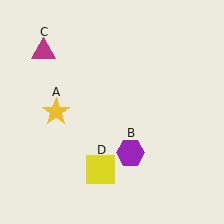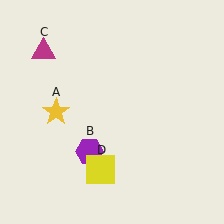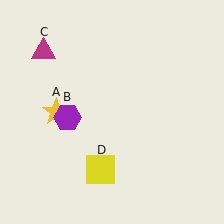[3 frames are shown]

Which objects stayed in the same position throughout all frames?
Yellow star (object A) and magenta triangle (object C) and yellow square (object D) remained stationary.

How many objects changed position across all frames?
1 object changed position: purple hexagon (object B).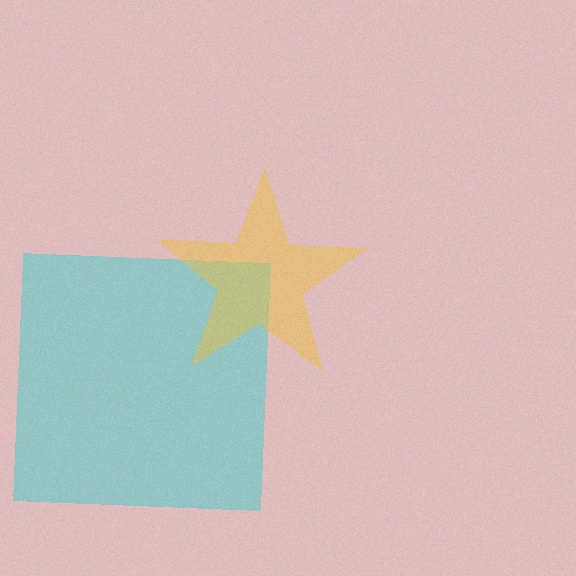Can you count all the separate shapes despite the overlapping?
Yes, there are 2 separate shapes.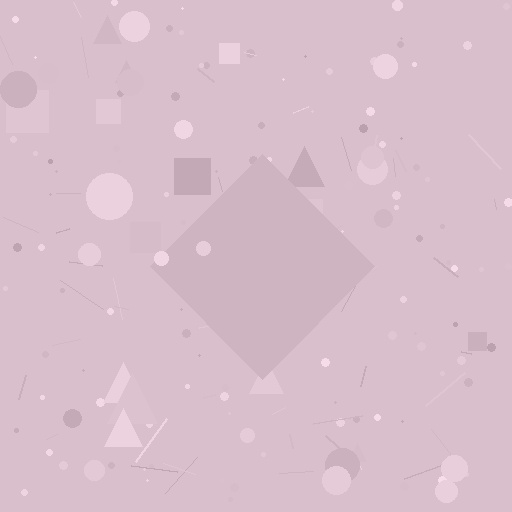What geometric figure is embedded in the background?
A diamond is embedded in the background.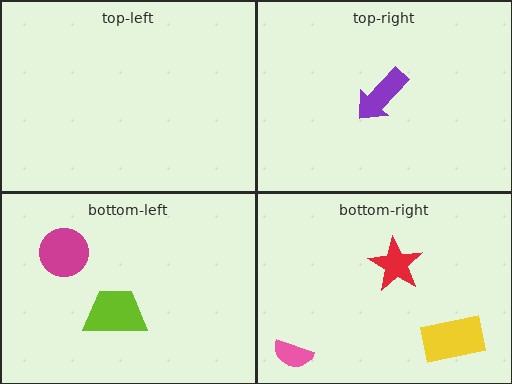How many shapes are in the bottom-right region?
3.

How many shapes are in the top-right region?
1.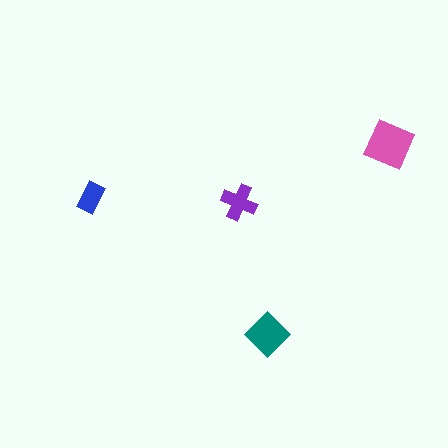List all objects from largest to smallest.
The pink square, the teal diamond, the purple cross, the blue rectangle.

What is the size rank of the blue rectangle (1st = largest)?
4th.